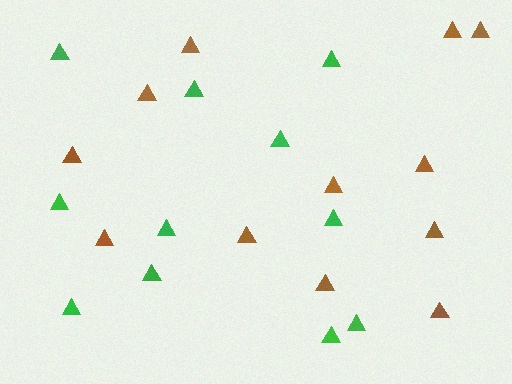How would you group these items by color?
There are 2 groups: one group of brown triangles (12) and one group of green triangles (11).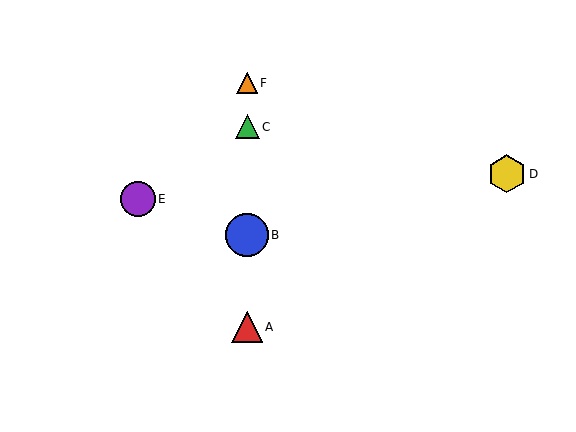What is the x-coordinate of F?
Object F is at x≈247.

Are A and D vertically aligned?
No, A is at x≈247 and D is at x≈507.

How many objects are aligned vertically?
4 objects (A, B, C, F) are aligned vertically.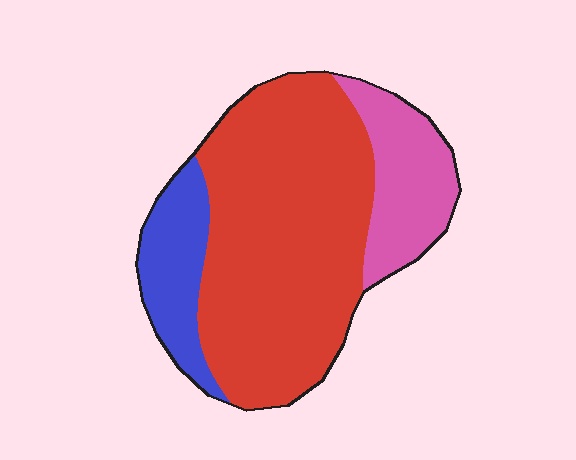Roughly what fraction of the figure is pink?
Pink takes up about one fifth (1/5) of the figure.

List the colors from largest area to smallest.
From largest to smallest: red, pink, blue.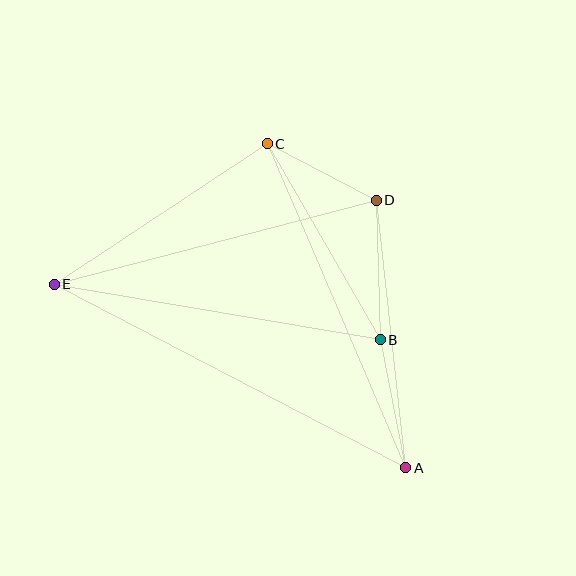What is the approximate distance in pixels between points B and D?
The distance between B and D is approximately 140 pixels.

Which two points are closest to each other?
Points C and D are closest to each other.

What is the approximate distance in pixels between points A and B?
The distance between A and B is approximately 131 pixels.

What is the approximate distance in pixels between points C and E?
The distance between C and E is approximately 255 pixels.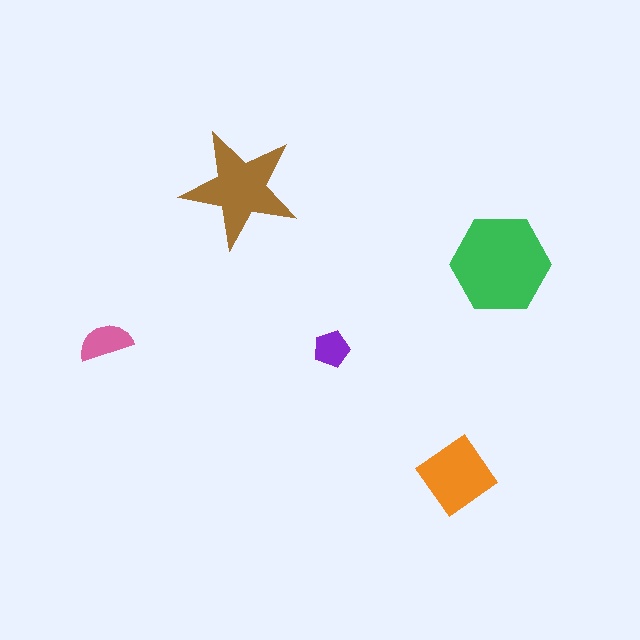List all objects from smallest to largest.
The purple pentagon, the pink semicircle, the orange diamond, the brown star, the green hexagon.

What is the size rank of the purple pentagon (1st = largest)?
5th.